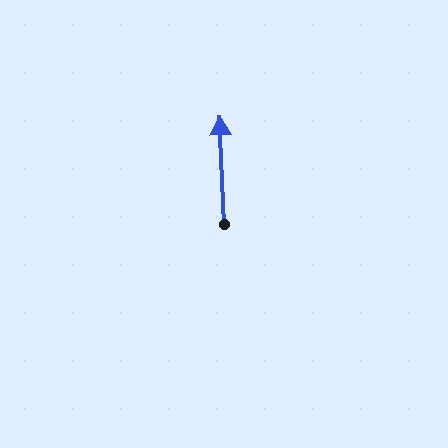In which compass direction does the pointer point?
North.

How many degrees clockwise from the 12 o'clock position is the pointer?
Approximately 358 degrees.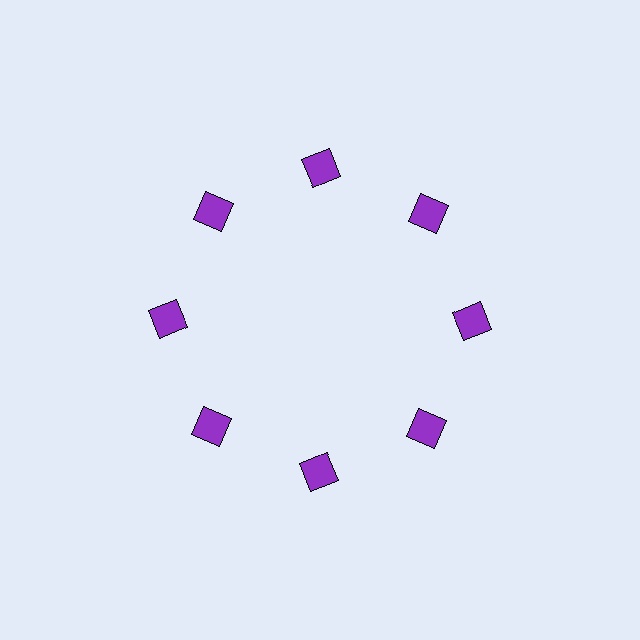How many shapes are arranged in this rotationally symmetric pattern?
There are 8 shapes, arranged in 8 groups of 1.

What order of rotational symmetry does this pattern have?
This pattern has 8-fold rotational symmetry.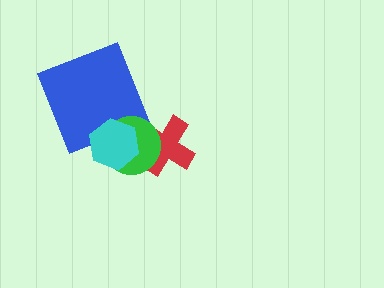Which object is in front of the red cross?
The green circle is in front of the red cross.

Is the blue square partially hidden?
Yes, it is partially covered by another shape.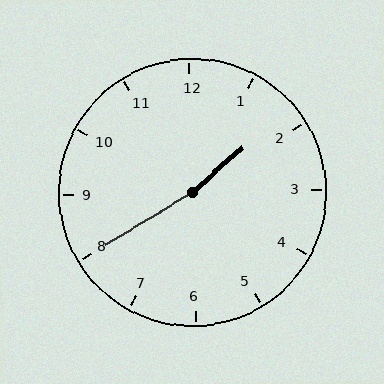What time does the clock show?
1:40.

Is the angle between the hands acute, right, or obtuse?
It is obtuse.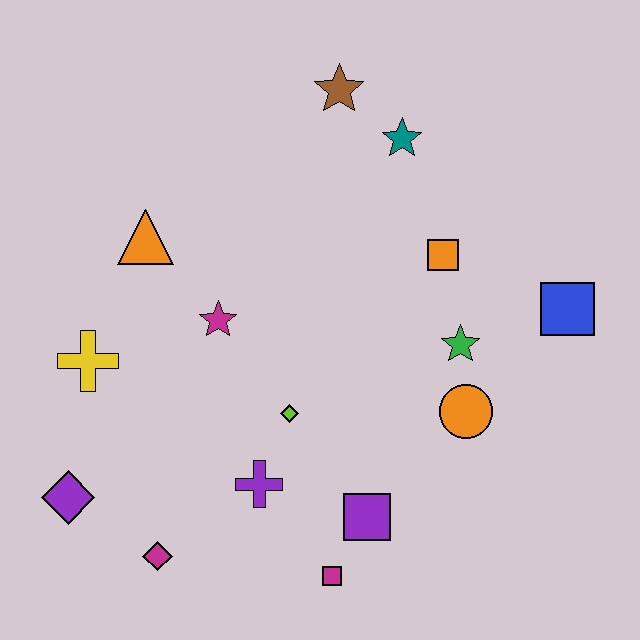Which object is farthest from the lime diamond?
The brown star is farthest from the lime diamond.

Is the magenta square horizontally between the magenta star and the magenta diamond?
No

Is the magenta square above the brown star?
No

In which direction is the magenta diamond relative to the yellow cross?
The magenta diamond is below the yellow cross.